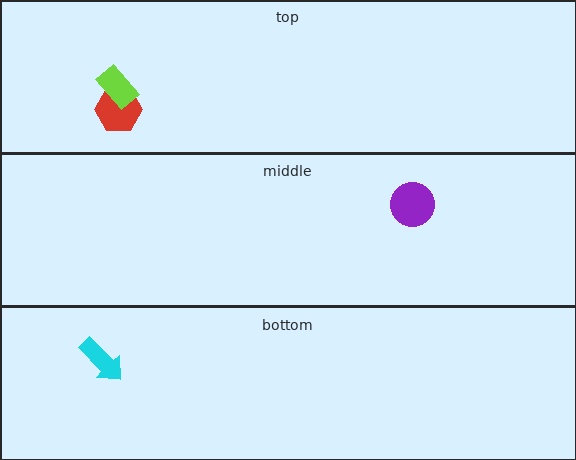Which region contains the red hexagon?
The top region.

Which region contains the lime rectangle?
The top region.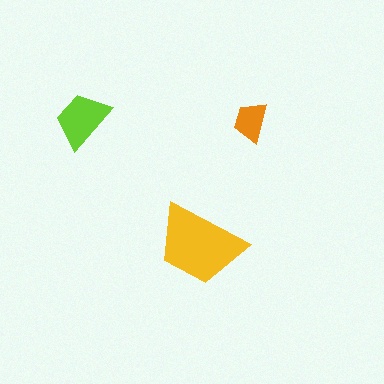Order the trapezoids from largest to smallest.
the yellow one, the lime one, the orange one.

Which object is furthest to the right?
The orange trapezoid is rightmost.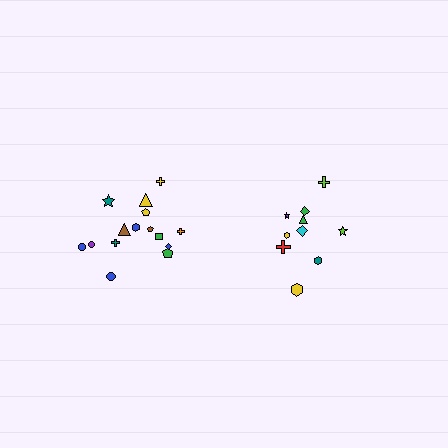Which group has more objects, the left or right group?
The left group.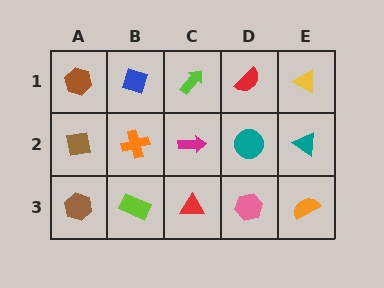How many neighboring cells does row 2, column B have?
4.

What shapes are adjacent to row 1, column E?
A teal triangle (row 2, column E), a red semicircle (row 1, column D).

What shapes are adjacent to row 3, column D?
A teal circle (row 2, column D), a red triangle (row 3, column C), an orange semicircle (row 3, column E).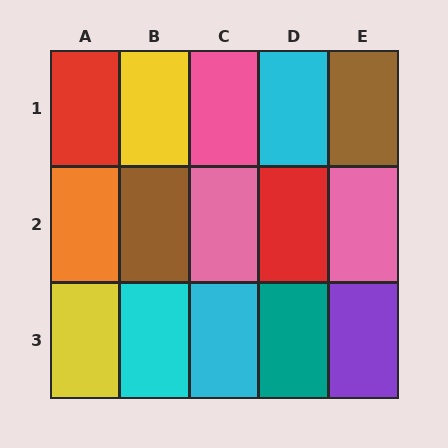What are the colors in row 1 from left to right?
Red, yellow, pink, cyan, brown.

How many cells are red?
2 cells are red.